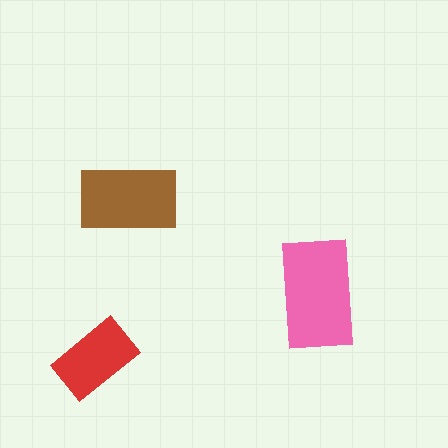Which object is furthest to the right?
The pink rectangle is rightmost.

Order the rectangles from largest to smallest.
the pink one, the brown one, the red one.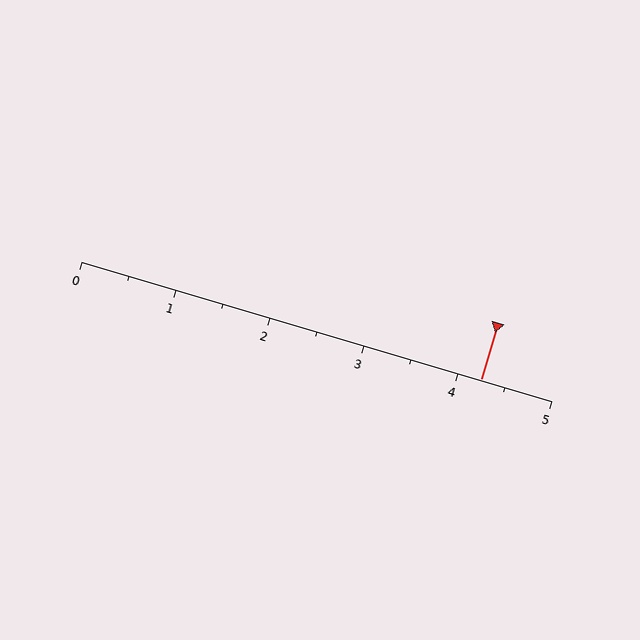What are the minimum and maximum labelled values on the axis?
The axis runs from 0 to 5.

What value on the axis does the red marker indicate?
The marker indicates approximately 4.2.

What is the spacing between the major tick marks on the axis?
The major ticks are spaced 1 apart.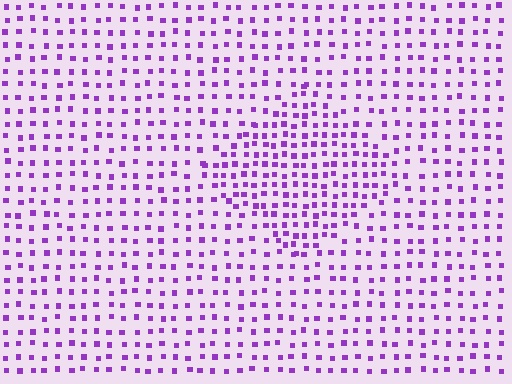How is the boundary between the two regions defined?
The boundary is defined by a change in element density (approximately 1.7x ratio). All elements are the same color, size, and shape.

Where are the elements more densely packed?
The elements are more densely packed inside the diamond boundary.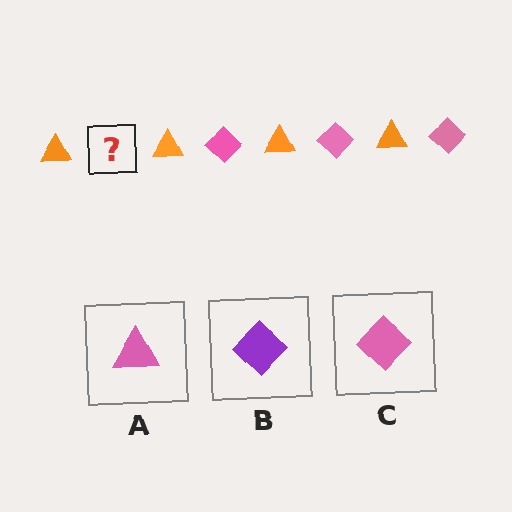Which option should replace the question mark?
Option C.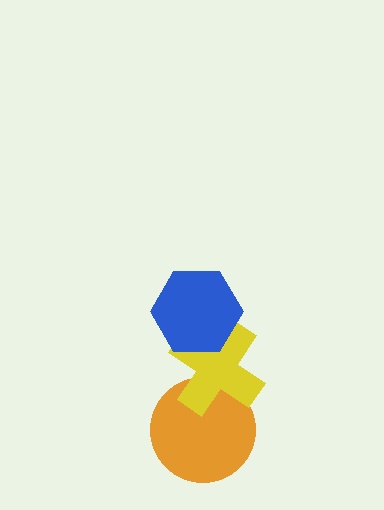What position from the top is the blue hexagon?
The blue hexagon is 1st from the top.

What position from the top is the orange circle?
The orange circle is 3rd from the top.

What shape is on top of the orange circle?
The yellow cross is on top of the orange circle.